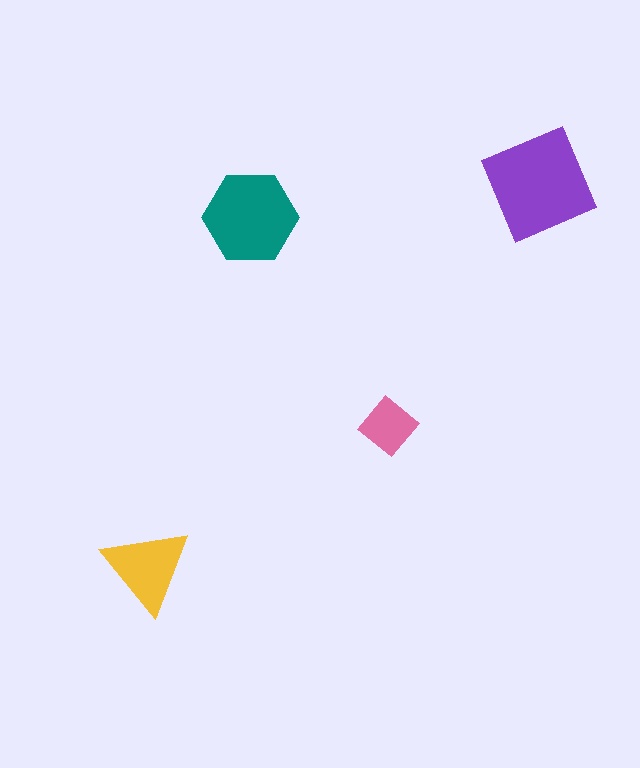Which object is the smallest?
The pink diamond.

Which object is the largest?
The purple square.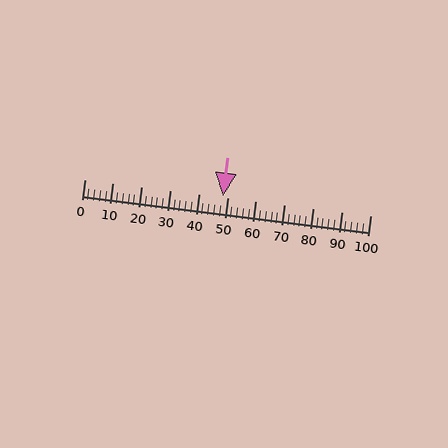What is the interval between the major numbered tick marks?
The major tick marks are spaced 10 units apart.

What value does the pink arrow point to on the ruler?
The pink arrow points to approximately 48.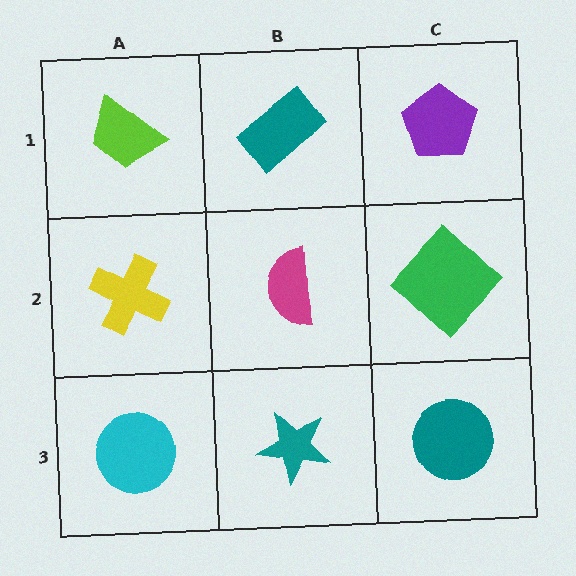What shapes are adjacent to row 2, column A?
A lime trapezoid (row 1, column A), a cyan circle (row 3, column A), a magenta semicircle (row 2, column B).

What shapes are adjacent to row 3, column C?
A green diamond (row 2, column C), a teal star (row 3, column B).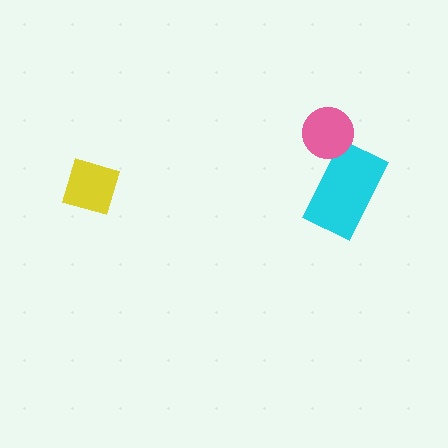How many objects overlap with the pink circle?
1 object overlaps with the pink circle.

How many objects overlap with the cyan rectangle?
1 object overlaps with the cyan rectangle.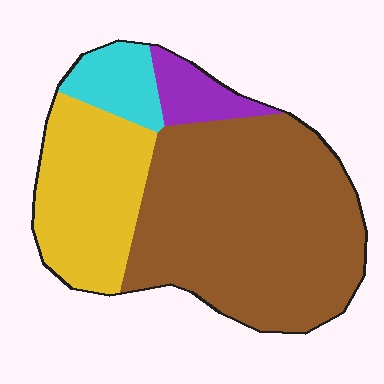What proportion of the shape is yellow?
Yellow covers 26% of the shape.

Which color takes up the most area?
Brown, at roughly 60%.